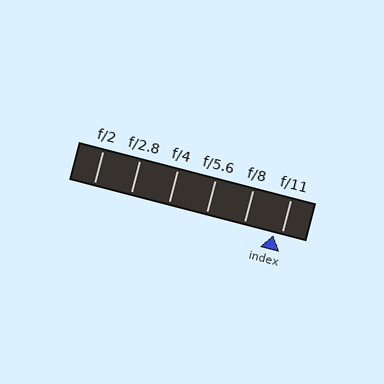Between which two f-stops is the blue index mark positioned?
The index mark is between f/8 and f/11.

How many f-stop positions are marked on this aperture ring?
There are 6 f-stop positions marked.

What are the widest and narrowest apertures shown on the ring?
The widest aperture shown is f/2 and the narrowest is f/11.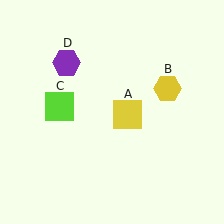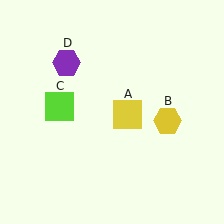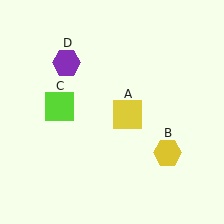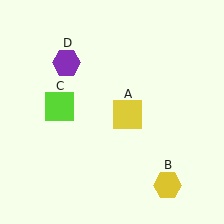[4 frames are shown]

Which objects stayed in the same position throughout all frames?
Yellow square (object A) and lime square (object C) and purple hexagon (object D) remained stationary.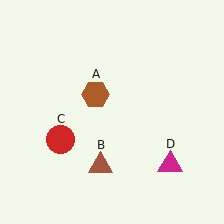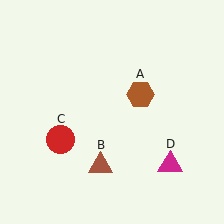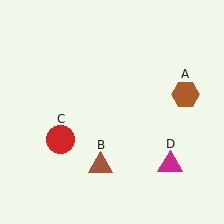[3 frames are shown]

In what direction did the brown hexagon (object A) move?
The brown hexagon (object A) moved right.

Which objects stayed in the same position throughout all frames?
Brown triangle (object B) and red circle (object C) and magenta triangle (object D) remained stationary.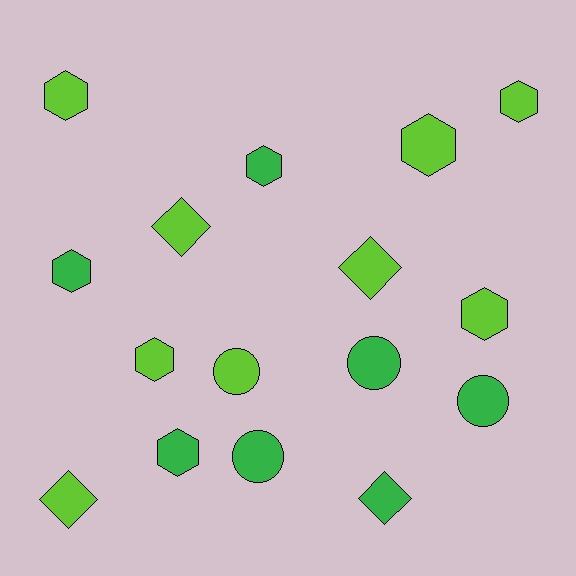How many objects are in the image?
There are 16 objects.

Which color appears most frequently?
Lime, with 9 objects.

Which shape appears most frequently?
Hexagon, with 8 objects.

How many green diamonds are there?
There is 1 green diamond.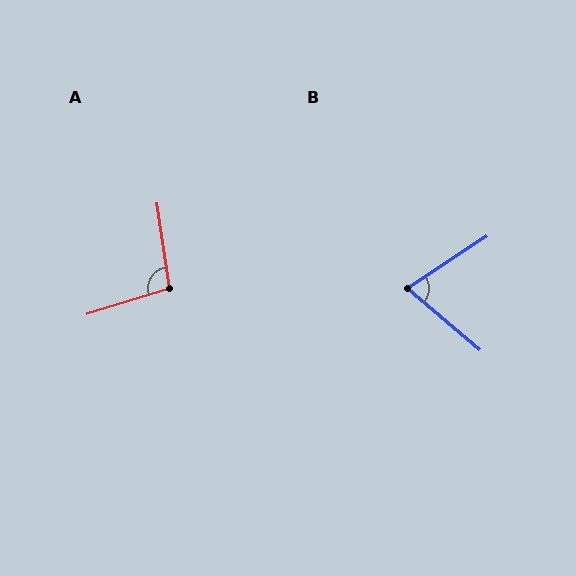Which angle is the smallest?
B, at approximately 74 degrees.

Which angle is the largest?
A, at approximately 99 degrees.